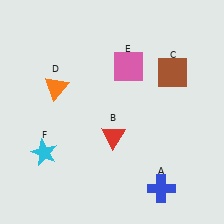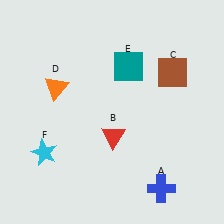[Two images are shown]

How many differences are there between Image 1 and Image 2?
There is 1 difference between the two images.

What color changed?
The square (E) changed from pink in Image 1 to teal in Image 2.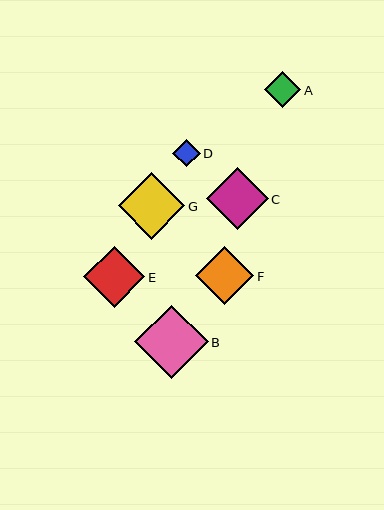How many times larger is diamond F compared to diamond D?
Diamond F is approximately 2.1 times the size of diamond D.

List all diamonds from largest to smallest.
From largest to smallest: B, G, C, E, F, A, D.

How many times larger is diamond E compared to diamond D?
Diamond E is approximately 2.2 times the size of diamond D.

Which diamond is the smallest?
Diamond D is the smallest with a size of approximately 28 pixels.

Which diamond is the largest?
Diamond B is the largest with a size of approximately 74 pixels.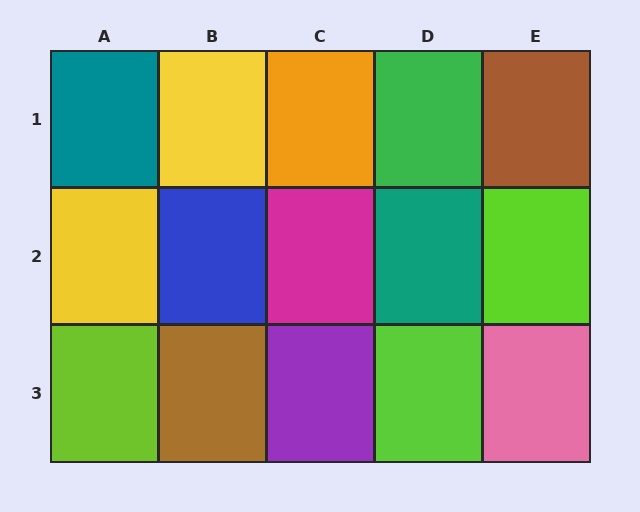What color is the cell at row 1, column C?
Orange.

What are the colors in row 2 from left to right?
Yellow, blue, magenta, teal, lime.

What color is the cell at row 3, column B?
Brown.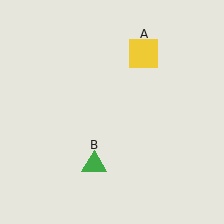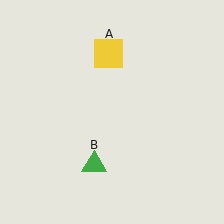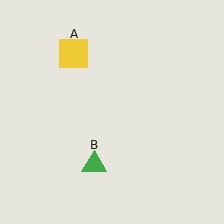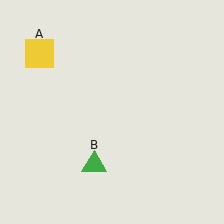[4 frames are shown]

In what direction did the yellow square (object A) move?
The yellow square (object A) moved left.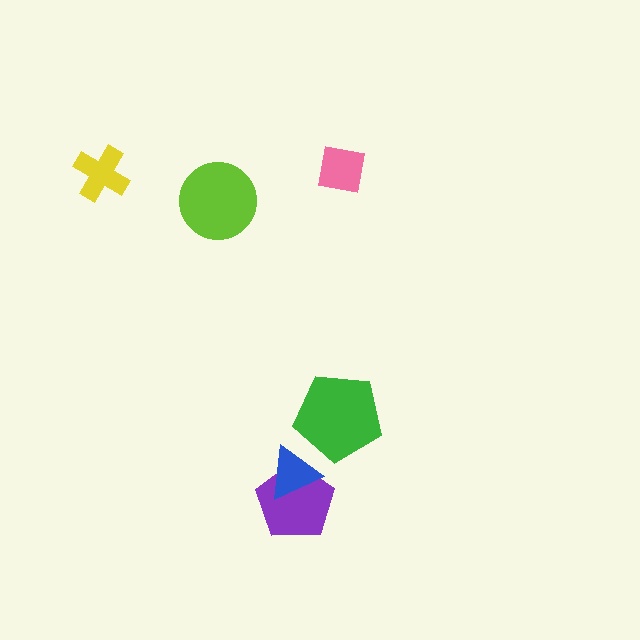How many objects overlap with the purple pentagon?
1 object overlaps with the purple pentagon.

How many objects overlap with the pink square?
0 objects overlap with the pink square.